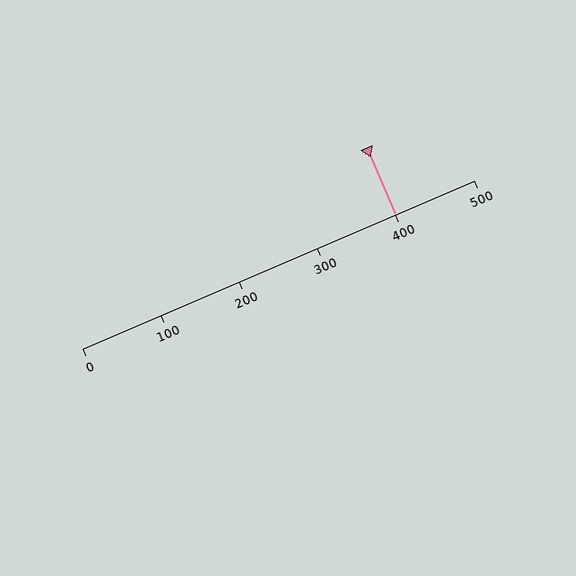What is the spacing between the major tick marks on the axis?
The major ticks are spaced 100 apart.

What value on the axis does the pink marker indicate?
The marker indicates approximately 400.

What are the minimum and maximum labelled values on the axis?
The axis runs from 0 to 500.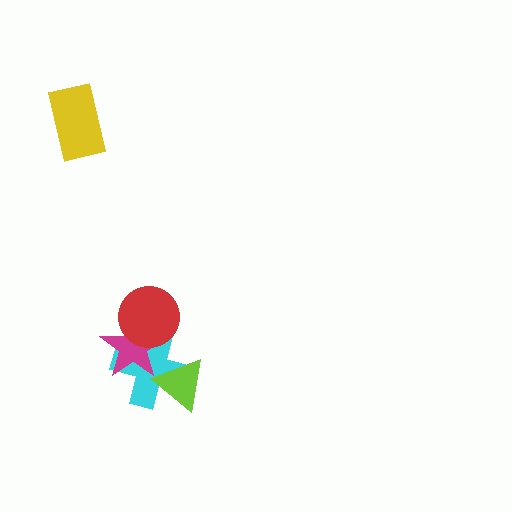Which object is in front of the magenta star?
The red circle is in front of the magenta star.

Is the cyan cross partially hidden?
Yes, it is partially covered by another shape.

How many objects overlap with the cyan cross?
3 objects overlap with the cyan cross.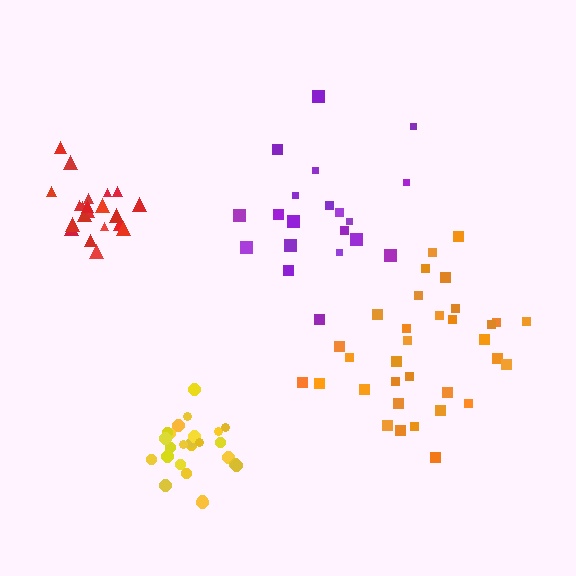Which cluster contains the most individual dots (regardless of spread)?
Orange (33).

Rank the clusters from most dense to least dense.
yellow, red, orange, purple.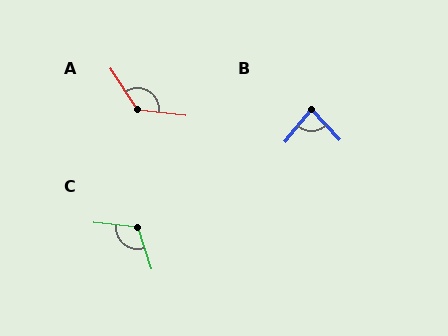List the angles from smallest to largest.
B (83°), C (115°), A (129°).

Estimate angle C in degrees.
Approximately 115 degrees.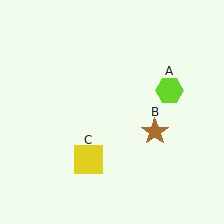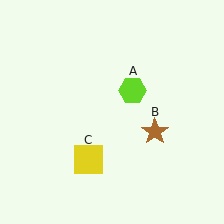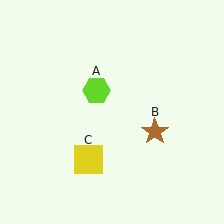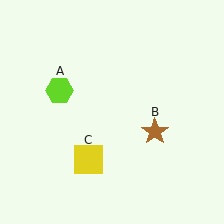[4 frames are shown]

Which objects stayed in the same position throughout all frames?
Brown star (object B) and yellow square (object C) remained stationary.